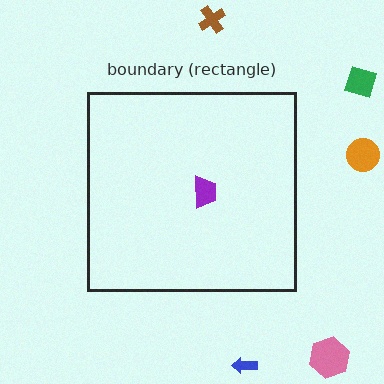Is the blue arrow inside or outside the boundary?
Outside.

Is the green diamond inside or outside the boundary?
Outside.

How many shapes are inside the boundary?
1 inside, 5 outside.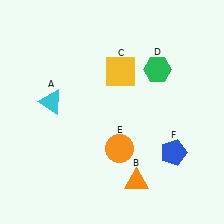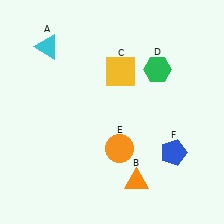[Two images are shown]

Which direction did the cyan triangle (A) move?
The cyan triangle (A) moved up.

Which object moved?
The cyan triangle (A) moved up.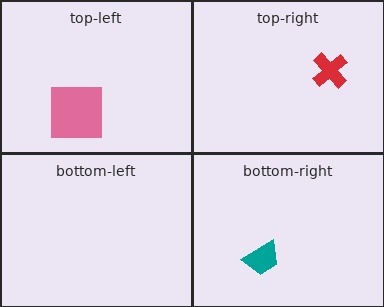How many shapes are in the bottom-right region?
1.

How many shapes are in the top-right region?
1.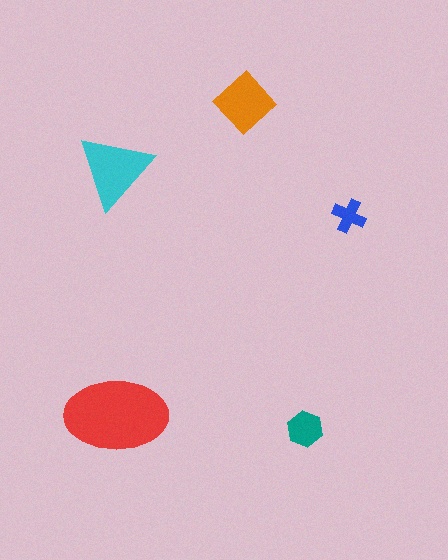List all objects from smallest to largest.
The blue cross, the teal hexagon, the orange diamond, the cyan triangle, the red ellipse.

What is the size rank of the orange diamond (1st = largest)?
3rd.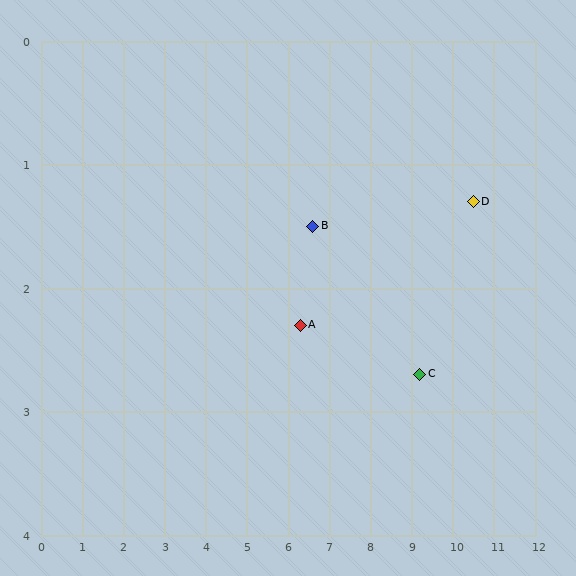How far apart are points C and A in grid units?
Points C and A are about 2.9 grid units apart.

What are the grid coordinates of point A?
Point A is at approximately (6.3, 2.3).